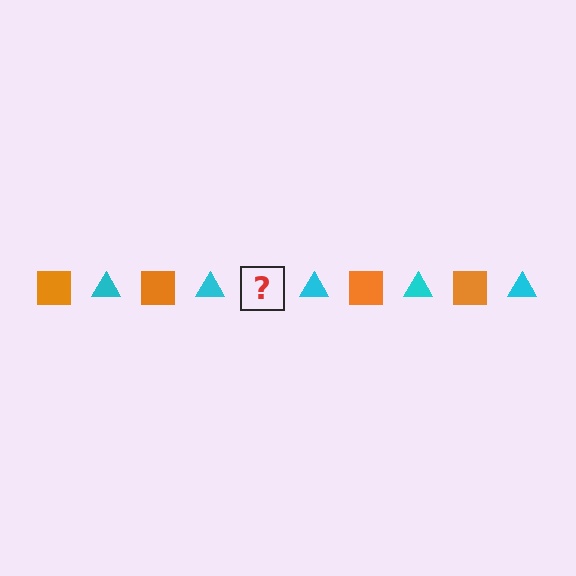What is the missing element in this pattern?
The missing element is an orange square.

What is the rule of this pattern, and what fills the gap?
The rule is that the pattern alternates between orange square and cyan triangle. The gap should be filled with an orange square.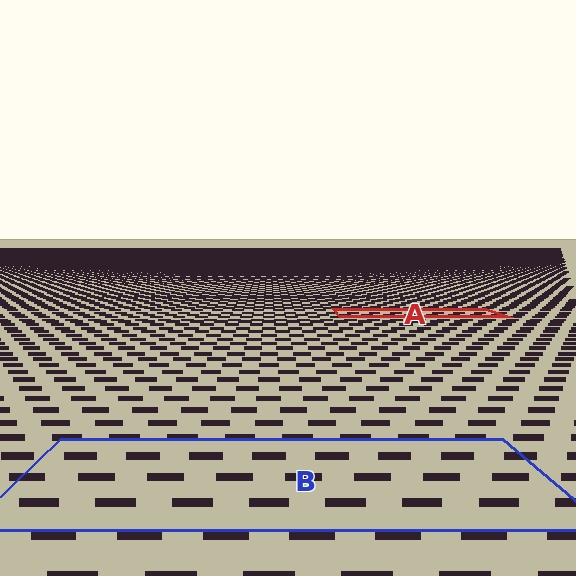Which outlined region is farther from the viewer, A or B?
Region A is farther from the viewer — the texture elements inside it appear smaller and more densely packed.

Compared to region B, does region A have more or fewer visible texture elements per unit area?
Region A has more texture elements per unit area — they are packed more densely because it is farther away.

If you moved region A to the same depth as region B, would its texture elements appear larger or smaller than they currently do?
They would appear larger. At a closer depth, the same texture elements are projected at a bigger on-screen size.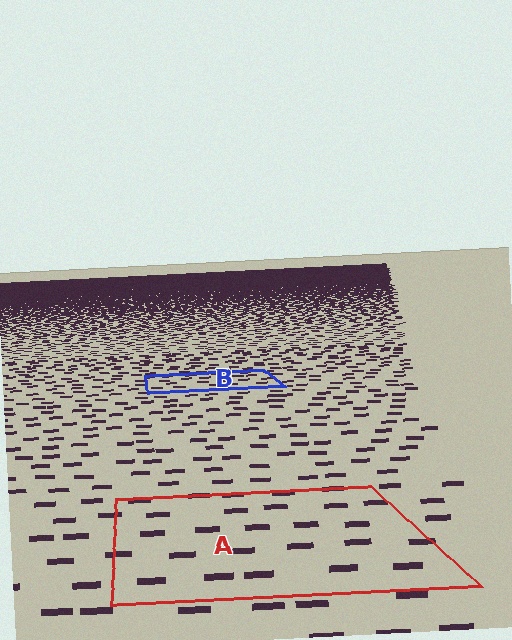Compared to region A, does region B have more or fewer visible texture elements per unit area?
Region B has more texture elements per unit area — they are packed more densely because it is farther away.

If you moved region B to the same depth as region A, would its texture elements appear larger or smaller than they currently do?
They would appear larger. At a closer depth, the same texture elements are projected at a bigger on-screen size.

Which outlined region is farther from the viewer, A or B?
Region B is farther from the viewer — the texture elements inside it appear smaller and more densely packed.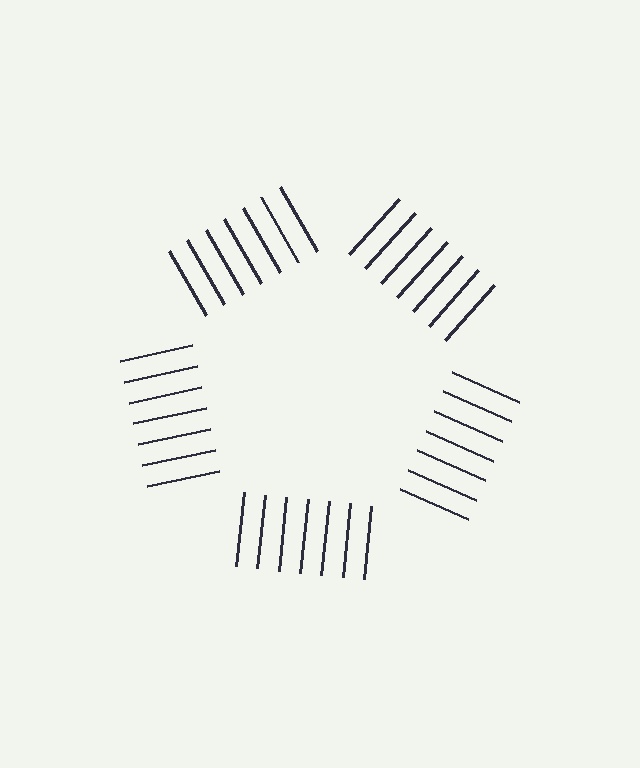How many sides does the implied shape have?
5 sides — the line-ends trace a pentagon.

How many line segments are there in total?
35 — 7 along each of the 5 edges.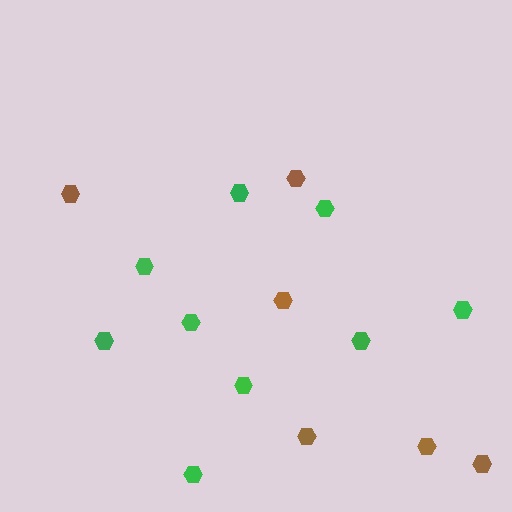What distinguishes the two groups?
There are 2 groups: one group of brown hexagons (6) and one group of green hexagons (9).